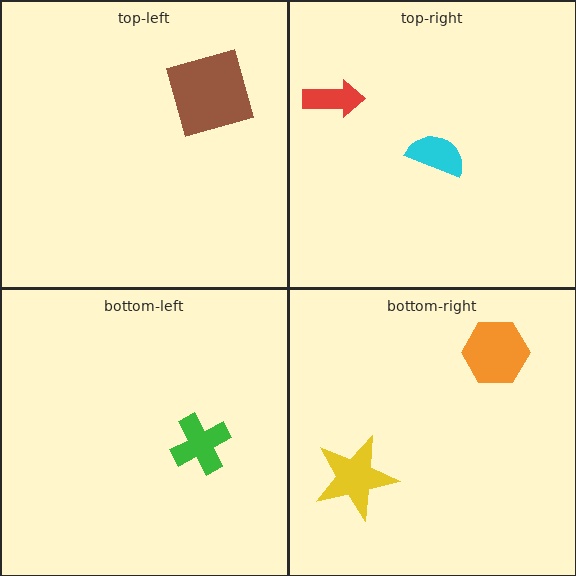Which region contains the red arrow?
The top-right region.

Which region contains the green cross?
The bottom-left region.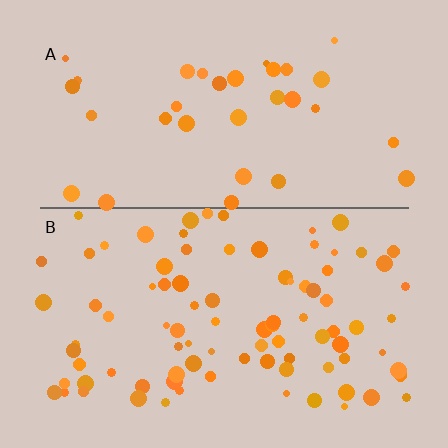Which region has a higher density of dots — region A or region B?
B (the bottom).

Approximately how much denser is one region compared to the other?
Approximately 2.6× — region B over region A.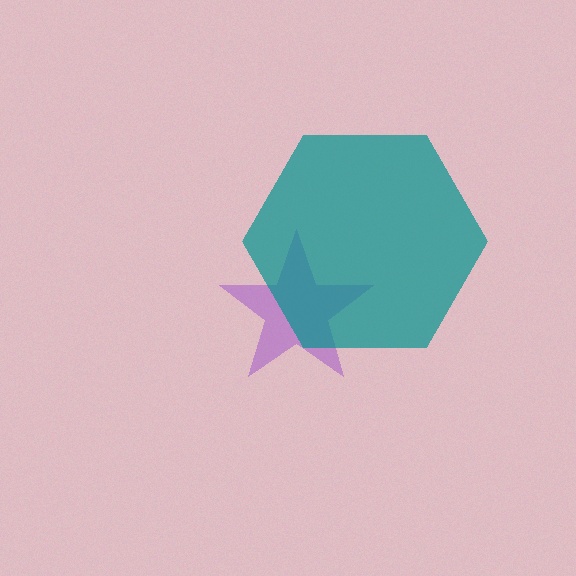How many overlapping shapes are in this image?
There are 2 overlapping shapes in the image.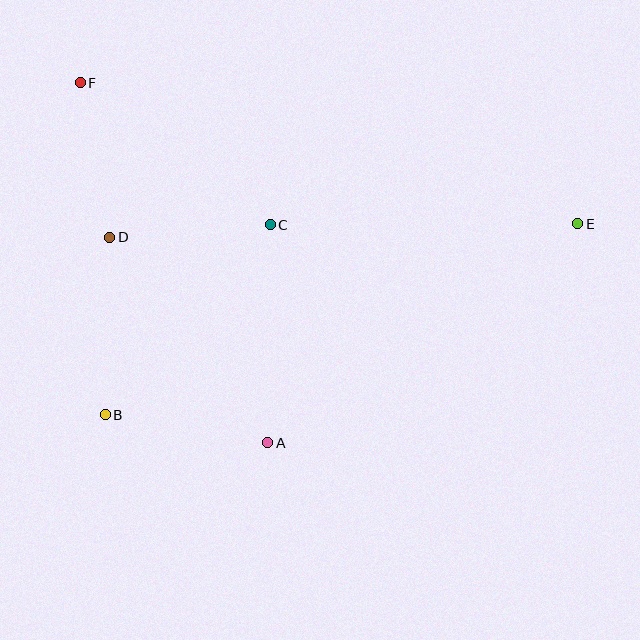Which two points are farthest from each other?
Points E and F are farthest from each other.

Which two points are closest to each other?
Points D and F are closest to each other.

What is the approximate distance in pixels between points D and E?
The distance between D and E is approximately 468 pixels.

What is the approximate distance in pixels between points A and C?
The distance between A and C is approximately 218 pixels.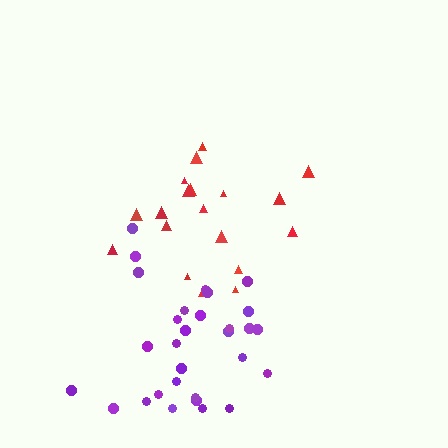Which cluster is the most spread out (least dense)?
Red.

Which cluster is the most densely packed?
Purple.